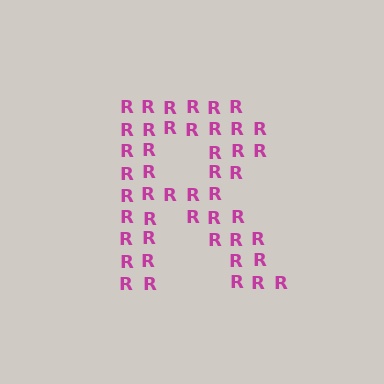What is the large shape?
The large shape is the letter R.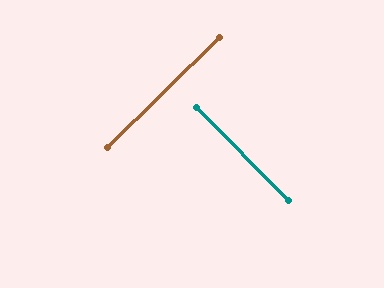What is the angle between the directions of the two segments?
Approximately 90 degrees.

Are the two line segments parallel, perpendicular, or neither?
Perpendicular — they meet at approximately 90°.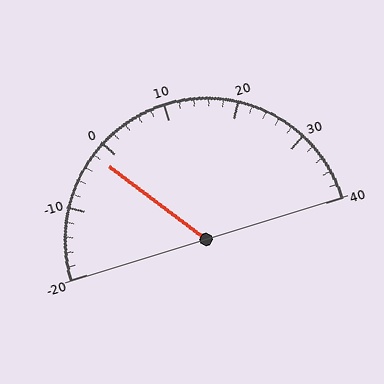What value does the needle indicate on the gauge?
The needle indicates approximately -2.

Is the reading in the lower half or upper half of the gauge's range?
The reading is in the lower half of the range (-20 to 40).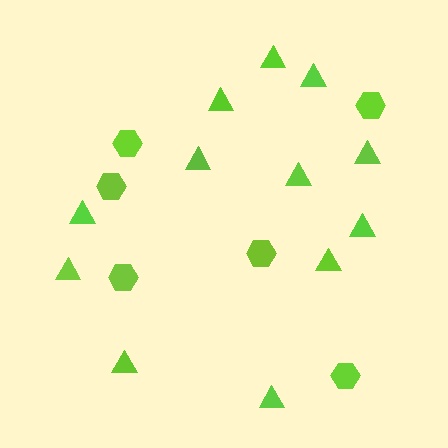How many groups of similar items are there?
There are 2 groups: one group of hexagons (6) and one group of triangles (12).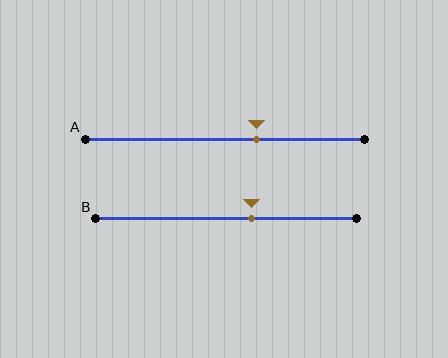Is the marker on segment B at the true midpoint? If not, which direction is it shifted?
No, the marker on segment B is shifted to the right by about 10% of the segment length.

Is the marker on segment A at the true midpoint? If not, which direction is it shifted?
No, the marker on segment A is shifted to the right by about 11% of the segment length.